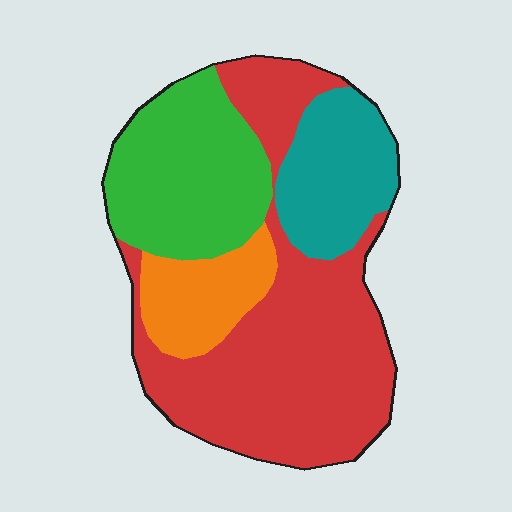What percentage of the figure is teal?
Teal covers 16% of the figure.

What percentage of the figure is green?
Green takes up less than a quarter of the figure.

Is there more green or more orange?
Green.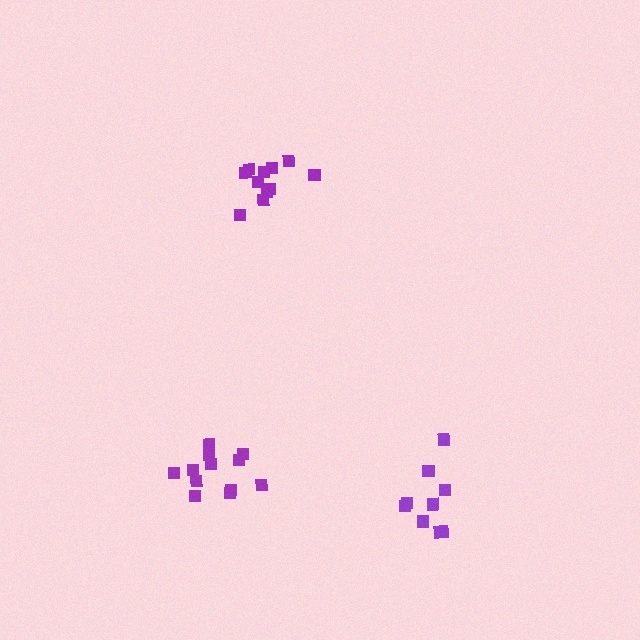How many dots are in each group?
Group 1: 12 dots, Group 2: 9 dots, Group 3: 11 dots (32 total).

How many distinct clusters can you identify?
There are 3 distinct clusters.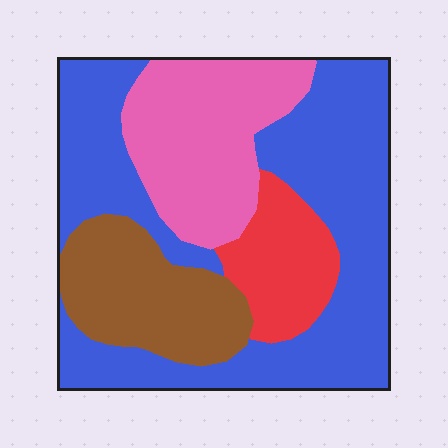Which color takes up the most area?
Blue, at roughly 50%.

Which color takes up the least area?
Red, at roughly 10%.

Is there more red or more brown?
Brown.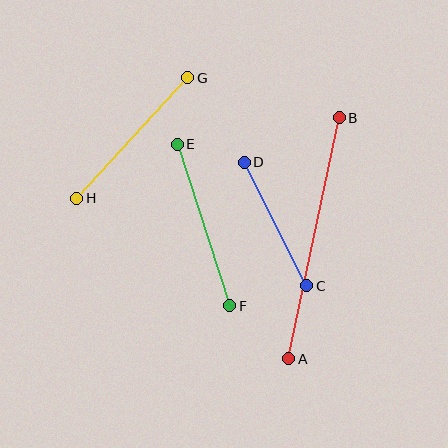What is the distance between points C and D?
The distance is approximately 139 pixels.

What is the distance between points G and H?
The distance is approximately 164 pixels.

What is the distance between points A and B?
The distance is approximately 246 pixels.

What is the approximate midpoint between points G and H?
The midpoint is at approximately (132, 138) pixels.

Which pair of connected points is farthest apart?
Points A and B are farthest apart.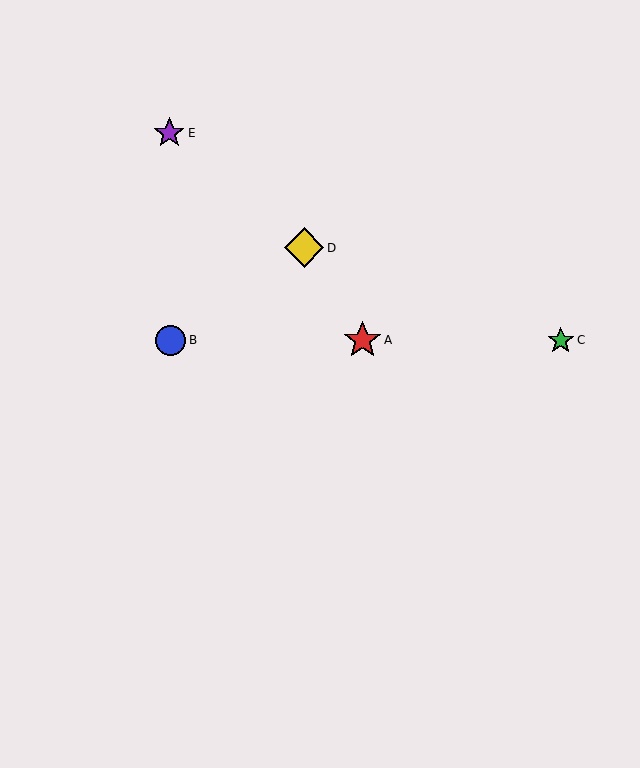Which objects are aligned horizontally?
Objects A, B, C are aligned horizontally.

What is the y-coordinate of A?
Object A is at y≈340.